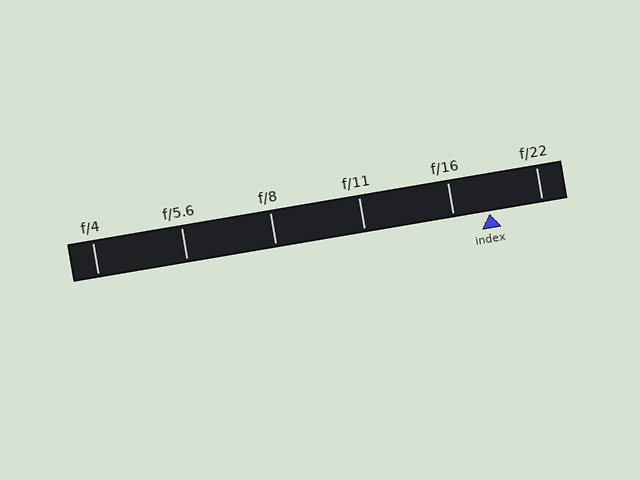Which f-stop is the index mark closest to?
The index mark is closest to f/16.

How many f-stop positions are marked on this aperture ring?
There are 6 f-stop positions marked.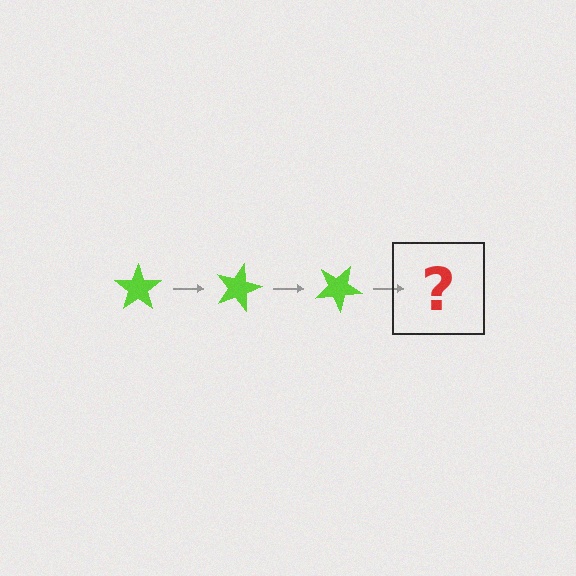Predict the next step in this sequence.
The next step is a lime star rotated 45 degrees.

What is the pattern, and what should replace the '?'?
The pattern is that the star rotates 15 degrees each step. The '?' should be a lime star rotated 45 degrees.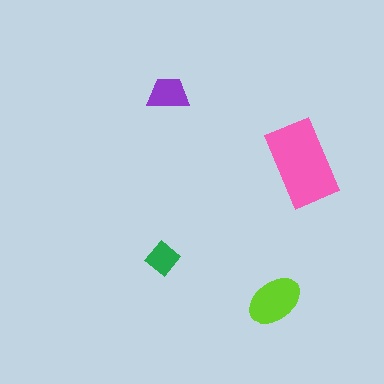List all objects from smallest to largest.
The green diamond, the purple trapezoid, the lime ellipse, the pink rectangle.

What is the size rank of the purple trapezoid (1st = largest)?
3rd.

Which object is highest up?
The purple trapezoid is topmost.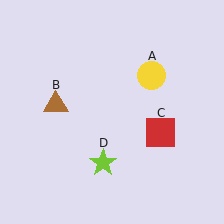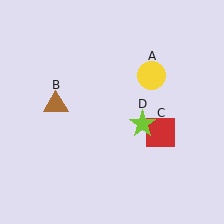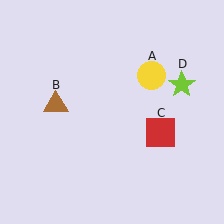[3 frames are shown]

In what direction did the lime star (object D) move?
The lime star (object D) moved up and to the right.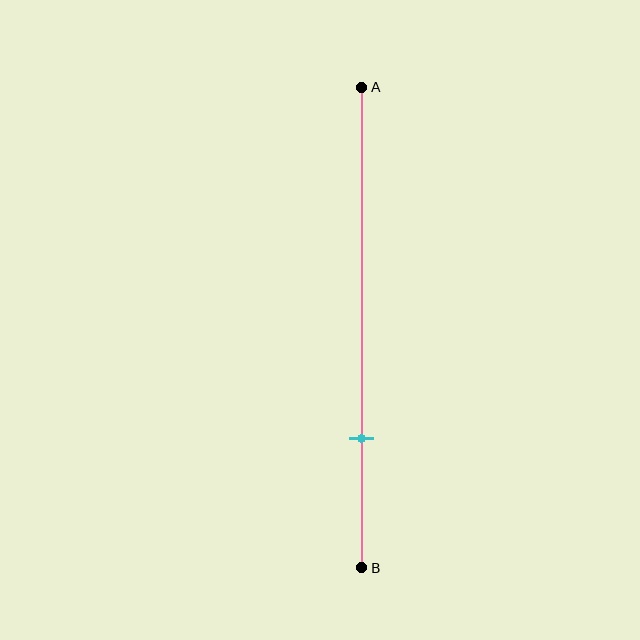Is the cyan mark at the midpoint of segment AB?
No, the mark is at about 75% from A, not at the 50% midpoint.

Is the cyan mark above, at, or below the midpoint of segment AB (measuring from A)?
The cyan mark is below the midpoint of segment AB.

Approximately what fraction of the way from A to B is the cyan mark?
The cyan mark is approximately 75% of the way from A to B.